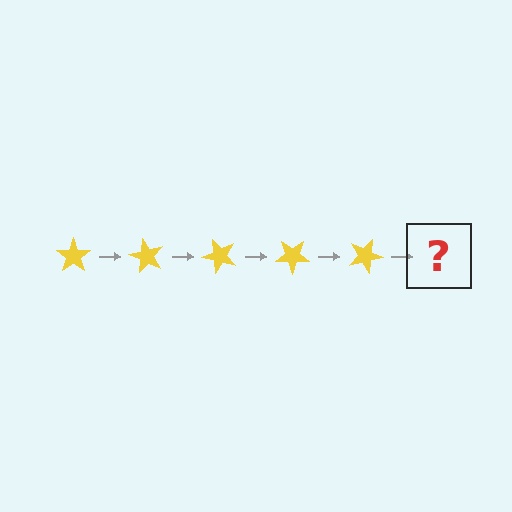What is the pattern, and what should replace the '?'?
The pattern is that the star rotates 60 degrees each step. The '?' should be a yellow star rotated 300 degrees.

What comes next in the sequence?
The next element should be a yellow star rotated 300 degrees.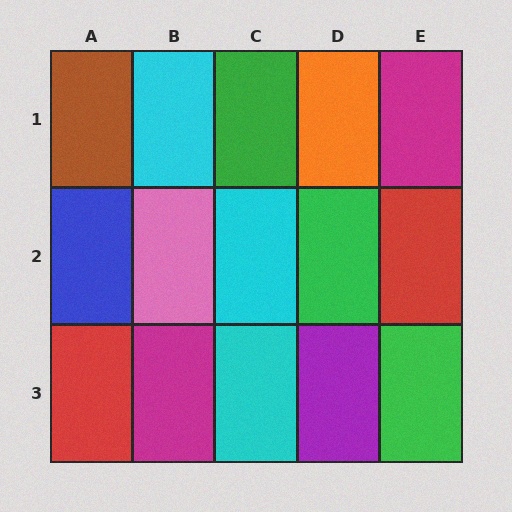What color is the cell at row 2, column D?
Green.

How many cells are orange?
1 cell is orange.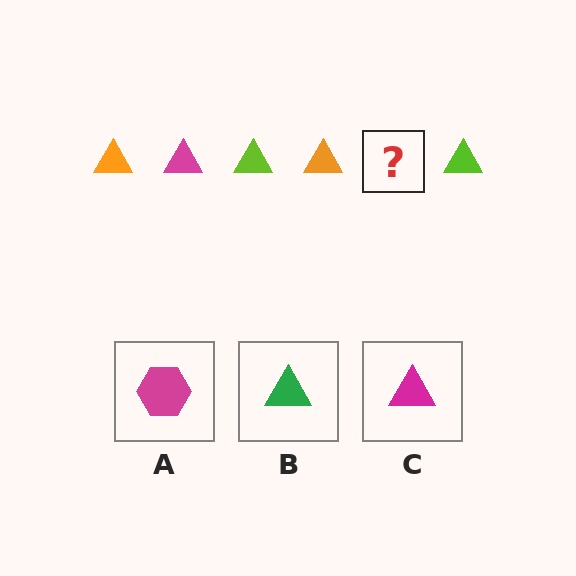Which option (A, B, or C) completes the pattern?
C.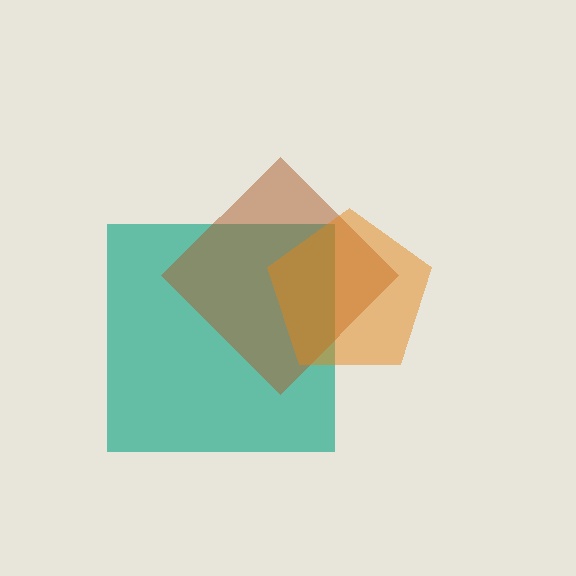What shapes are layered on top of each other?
The layered shapes are: a teal square, a brown diamond, an orange pentagon.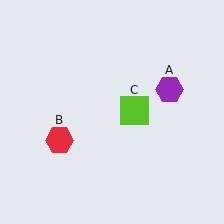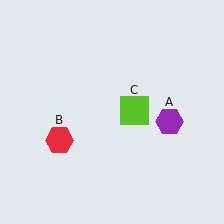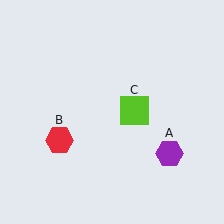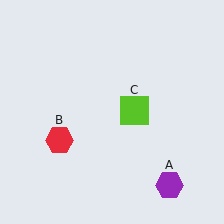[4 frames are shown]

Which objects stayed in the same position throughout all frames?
Red hexagon (object B) and lime square (object C) remained stationary.